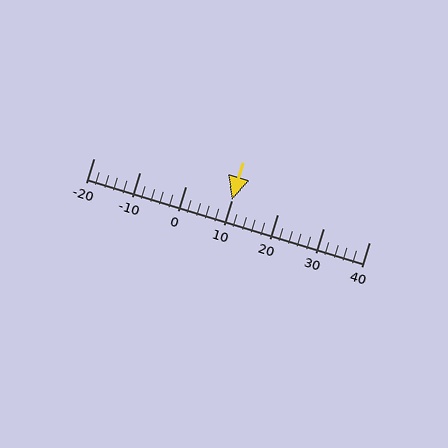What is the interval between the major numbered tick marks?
The major tick marks are spaced 10 units apart.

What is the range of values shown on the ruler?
The ruler shows values from -20 to 40.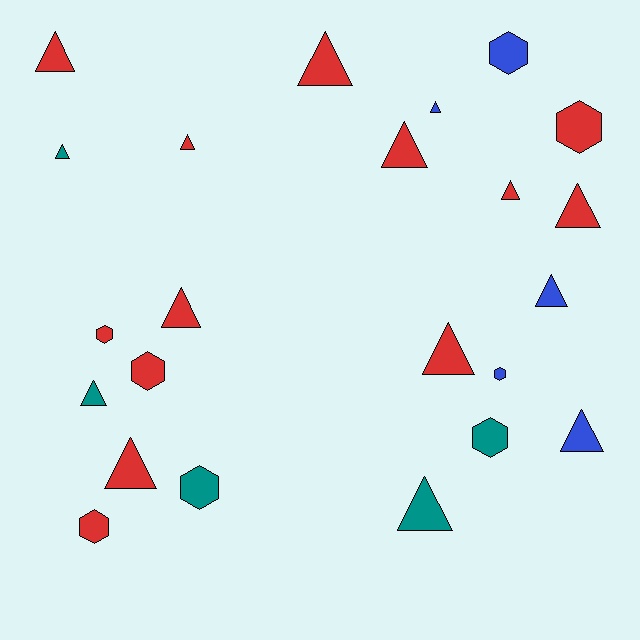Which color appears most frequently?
Red, with 13 objects.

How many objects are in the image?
There are 23 objects.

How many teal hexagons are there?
There are 2 teal hexagons.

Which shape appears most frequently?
Triangle, with 15 objects.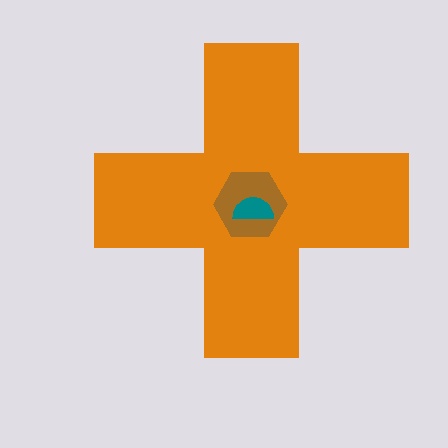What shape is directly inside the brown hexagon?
The teal semicircle.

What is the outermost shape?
The orange cross.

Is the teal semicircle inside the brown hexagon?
Yes.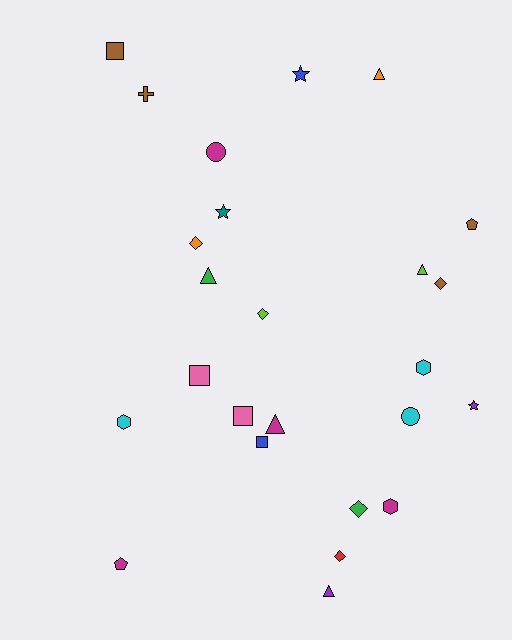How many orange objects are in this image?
There are 2 orange objects.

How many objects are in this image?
There are 25 objects.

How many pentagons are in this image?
There are 2 pentagons.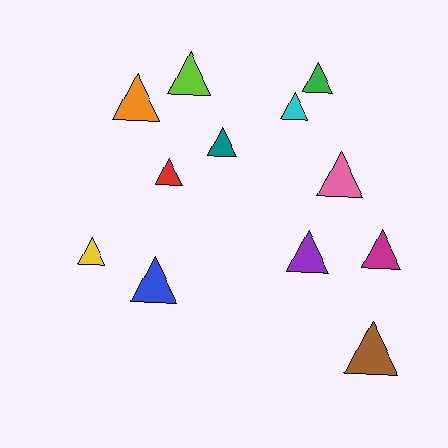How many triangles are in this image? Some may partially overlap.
There are 12 triangles.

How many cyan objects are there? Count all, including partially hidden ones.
There is 1 cyan object.